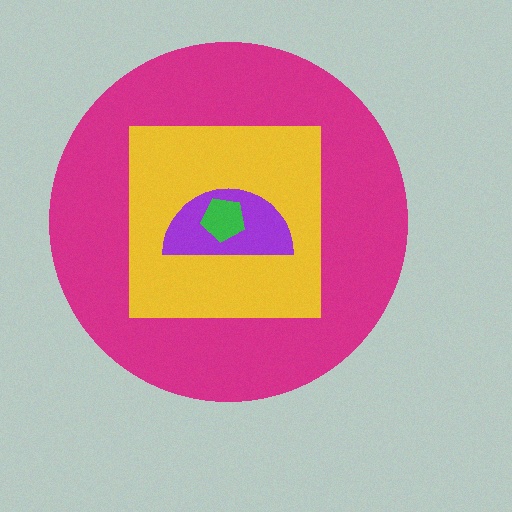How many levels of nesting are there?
4.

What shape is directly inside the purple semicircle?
The green pentagon.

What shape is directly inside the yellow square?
The purple semicircle.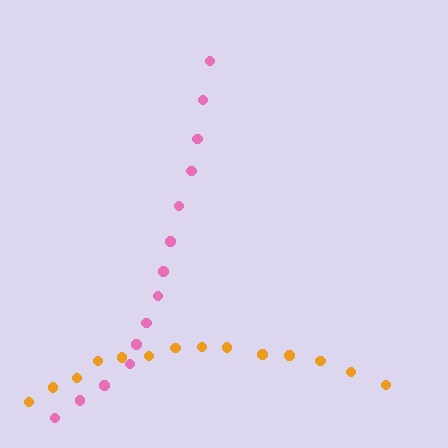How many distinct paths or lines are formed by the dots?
There are 2 distinct paths.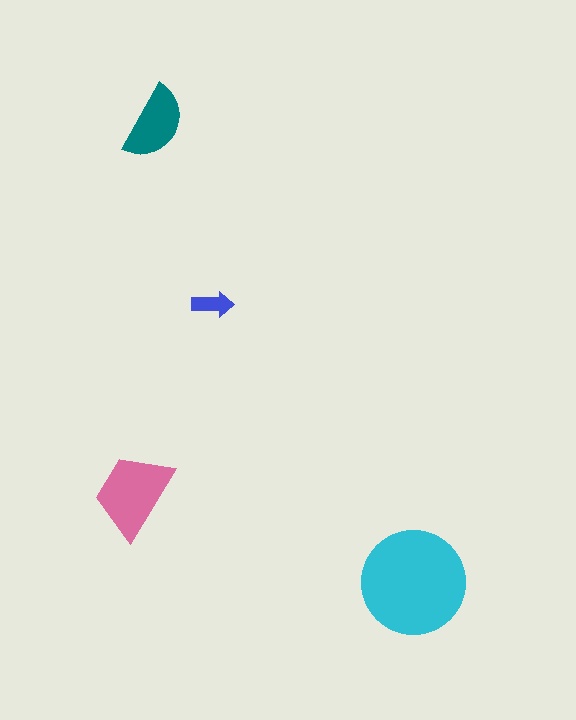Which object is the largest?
The cyan circle.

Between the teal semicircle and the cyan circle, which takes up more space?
The cyan circle.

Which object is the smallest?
The blue arrow.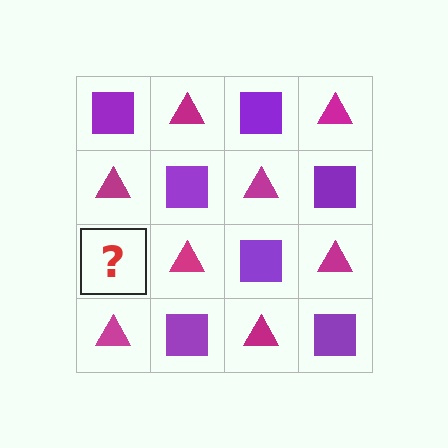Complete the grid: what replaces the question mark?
The question mark should be replaced with a purple square.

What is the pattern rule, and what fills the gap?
The rule is that it alternates purple square and magenta triangle in a checkerboard pattern. The gap should be filled with a purple square.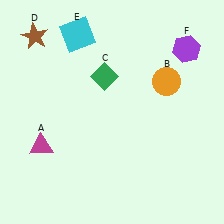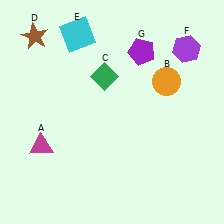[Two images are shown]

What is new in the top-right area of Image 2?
A purple pentagon (G) was added in the top-right area of Image 2.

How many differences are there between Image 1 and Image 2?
There is 1 difference between the two images.